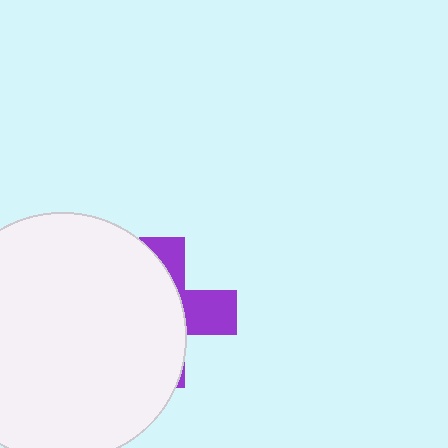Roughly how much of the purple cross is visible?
A small part of it is visible (roughly 33%).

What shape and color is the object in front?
The object in front is a white circle.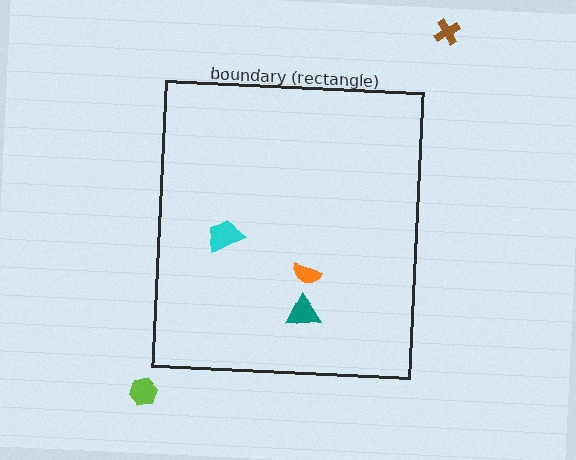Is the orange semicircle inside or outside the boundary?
Inside.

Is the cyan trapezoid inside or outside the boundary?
Inside.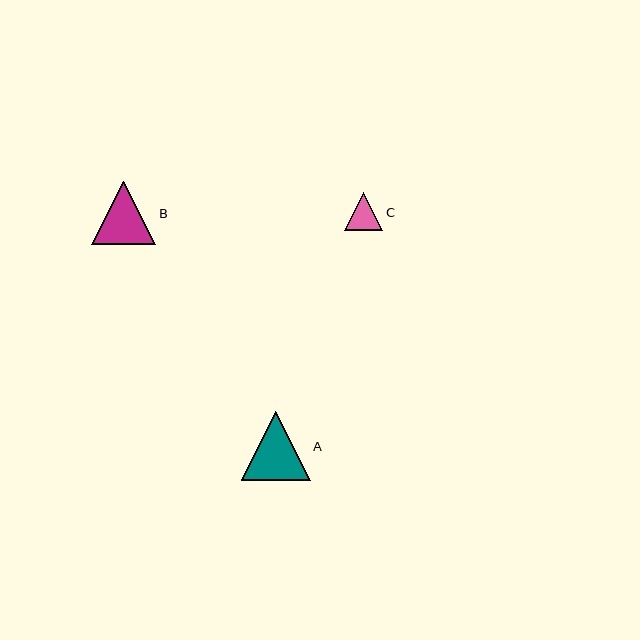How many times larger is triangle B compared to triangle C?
Triangle B is approximately 1.7 times the size of triangle C.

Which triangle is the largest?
Triangle A is the largest with a size of approximately 69 pixels.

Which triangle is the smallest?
Triangle C is the smallest with a size of approximately 38 pixels.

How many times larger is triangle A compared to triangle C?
Triangle A is approximately 1.8 times the size of triangle C.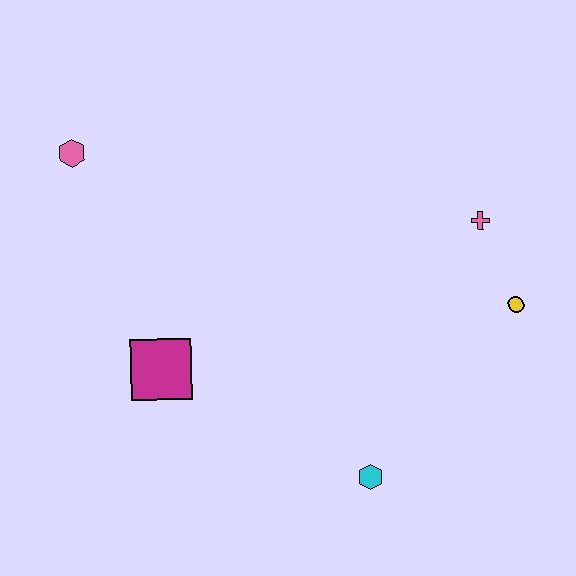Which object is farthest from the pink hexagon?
The yellow circle is farthest from the pink hexagon.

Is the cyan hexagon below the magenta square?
Yes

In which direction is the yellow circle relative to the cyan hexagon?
The yellow circle is above the cyan hexagon.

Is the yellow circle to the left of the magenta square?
No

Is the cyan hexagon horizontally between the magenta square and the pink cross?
Yes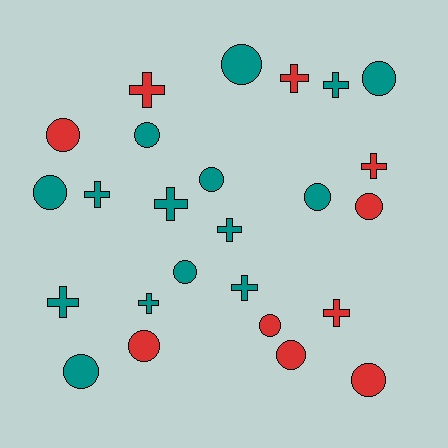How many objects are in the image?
There are 25 objects.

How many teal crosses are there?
There are 7 teal crosses.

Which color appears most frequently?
Teal, with 15 objects.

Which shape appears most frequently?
Circle, with 14 objects.